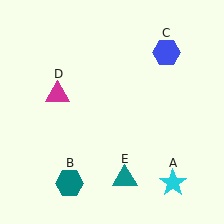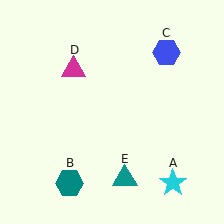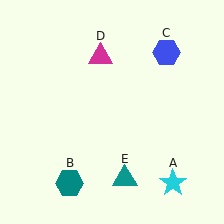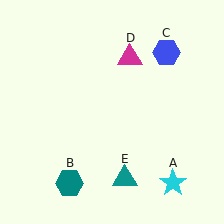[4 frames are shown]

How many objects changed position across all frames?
1 object changed position: magenta triangle (object D).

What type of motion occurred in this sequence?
The magenta triangle (object D) rotated clockwise around the center of the scene.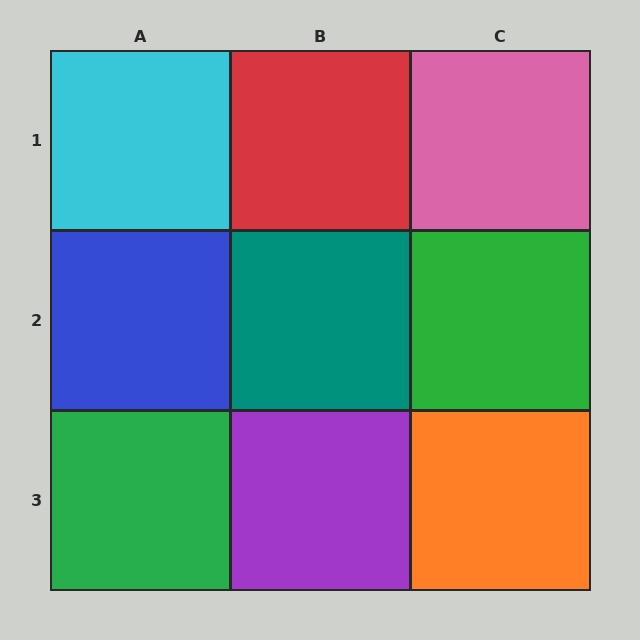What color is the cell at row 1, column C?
Pink.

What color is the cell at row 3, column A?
Green.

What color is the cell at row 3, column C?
Orange.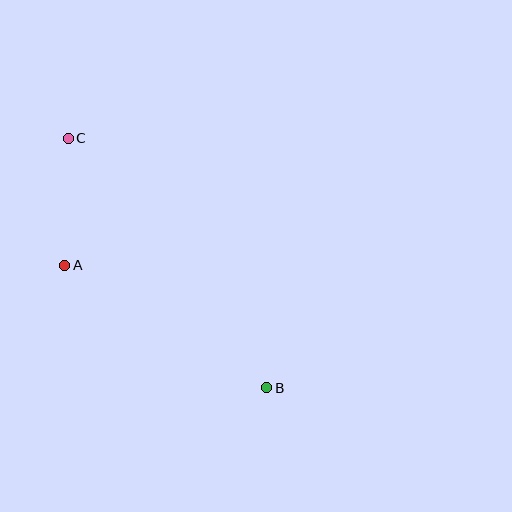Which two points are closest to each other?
Points A and C are closest to each other.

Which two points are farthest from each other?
Points B and C are farthest from each other.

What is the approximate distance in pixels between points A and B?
The distance between A and B is approximately 236 pixels.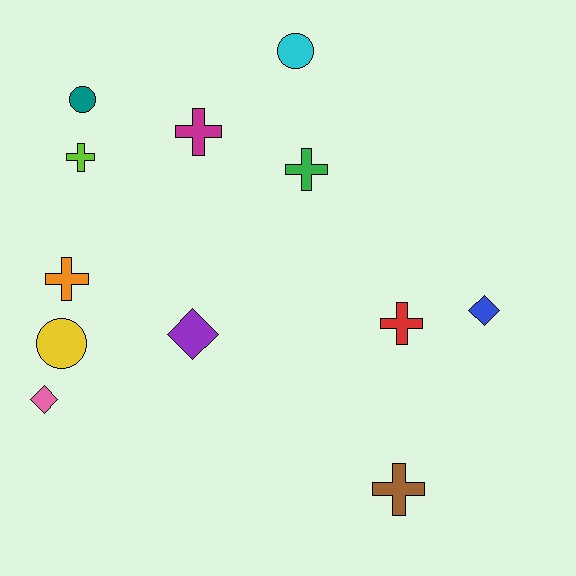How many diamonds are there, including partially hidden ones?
There are 3 diamonds.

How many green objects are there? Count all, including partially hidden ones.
There is 1 green object.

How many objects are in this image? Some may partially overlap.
There are 12 objects.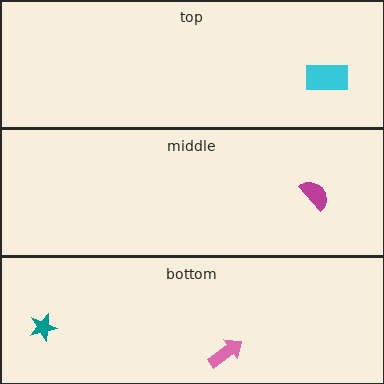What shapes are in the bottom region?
The teal star, the pink arrow.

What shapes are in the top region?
The cyan rectangle.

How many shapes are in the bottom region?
2.